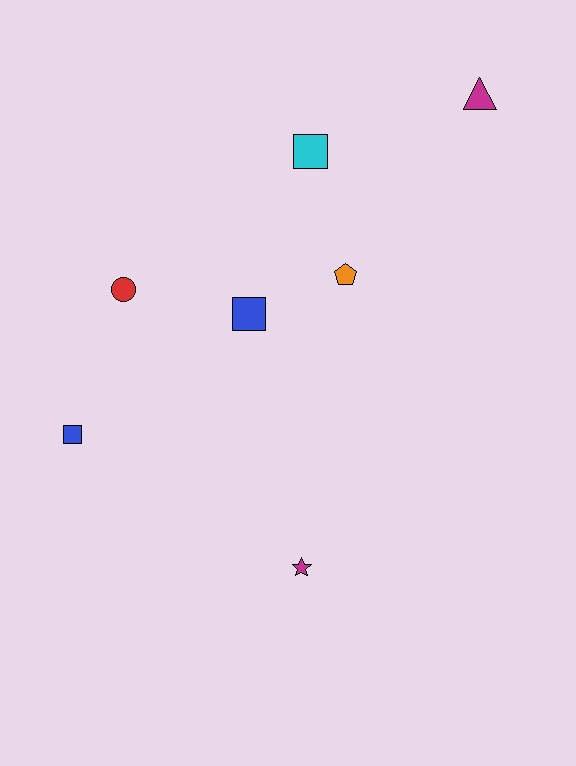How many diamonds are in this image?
There are no diamonds.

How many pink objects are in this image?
There are no pink objects.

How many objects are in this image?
There are 7 objects.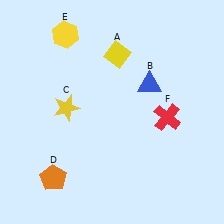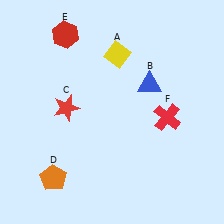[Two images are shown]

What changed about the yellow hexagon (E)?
In Image 1, E is yellow. In Image 2, it changed to red.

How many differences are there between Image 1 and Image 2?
There are 2 differences between the two images.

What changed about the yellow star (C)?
In Image 1, C is yellow. In Image 2, it changed to red.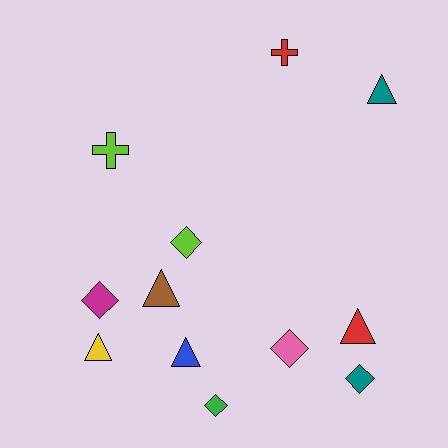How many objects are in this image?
There are 12 objects.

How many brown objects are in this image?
There is 1 brown object.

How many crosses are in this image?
There are 2 crosses.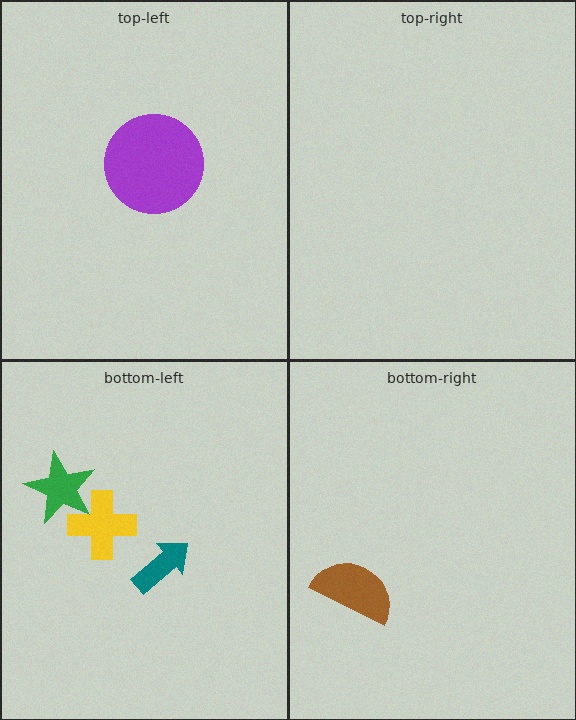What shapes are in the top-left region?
The purple circle.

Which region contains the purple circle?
The top-left region.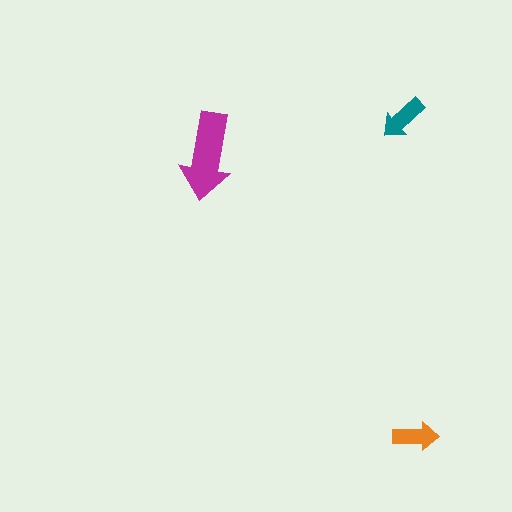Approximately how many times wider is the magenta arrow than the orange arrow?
About 2 times wider.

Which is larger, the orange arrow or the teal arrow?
The teal one.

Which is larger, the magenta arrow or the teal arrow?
The magenta one.